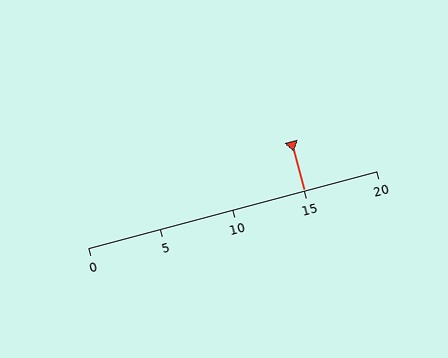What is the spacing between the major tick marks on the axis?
The major ticks are spaced 5 apart.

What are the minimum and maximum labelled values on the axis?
The axis runs from 0 to 20.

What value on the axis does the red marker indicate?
The marker indicates approximately 15.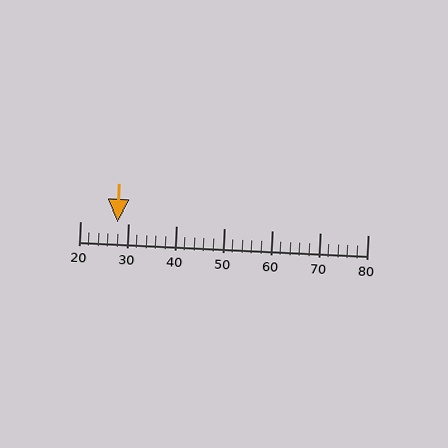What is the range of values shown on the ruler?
The ruler shows values from 20 to 80.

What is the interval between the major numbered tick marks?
The major tick marks are spaced 10 units apart.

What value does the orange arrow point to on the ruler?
The orange arrow points to approximately 28.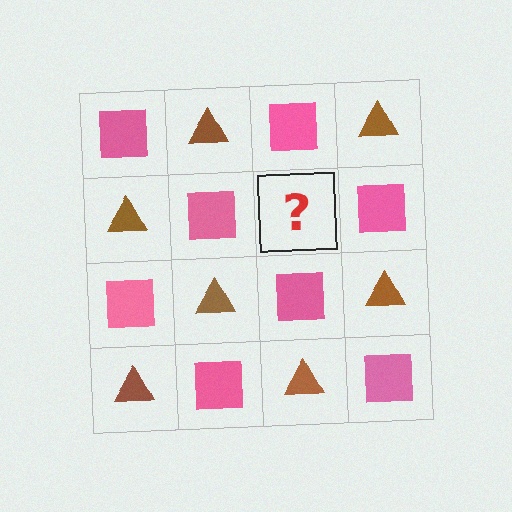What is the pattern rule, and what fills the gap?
The rule is that it alternates pink square and brown triangle in a checkerboard pattern. The gap should be filled with a brown triangle.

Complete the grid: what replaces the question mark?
The question mark should be replaced with a brown triangle.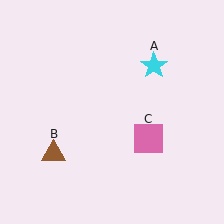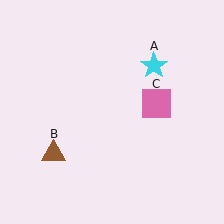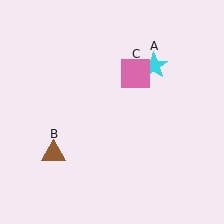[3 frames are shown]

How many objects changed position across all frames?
1 object changed position: pink square (object C).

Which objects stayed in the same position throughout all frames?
Cyan star (object A) and brown triangle (object B) remained stationary.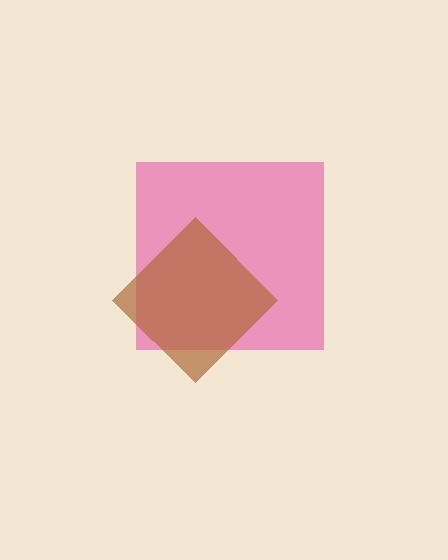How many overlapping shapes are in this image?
There are 2 overlapping shapes in the image.